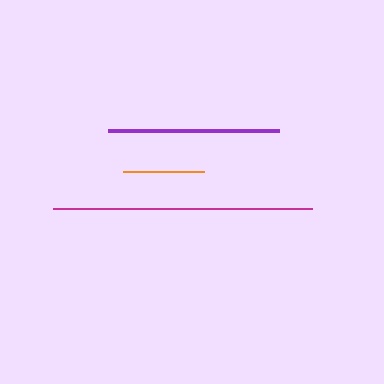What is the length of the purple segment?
The purple segment is approximately 171 pixels long.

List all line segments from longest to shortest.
From longest to shortest: magenta, purple, orange.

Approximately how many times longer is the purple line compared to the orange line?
The purple line is approximately 2.1 times the length of the orange line.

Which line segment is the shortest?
The orange line is the shortest at approximately 81 pixels.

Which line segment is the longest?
The magenta line is the longest at approximately 259 pixels.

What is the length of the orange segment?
The orange segment is approximately 81 pixels long.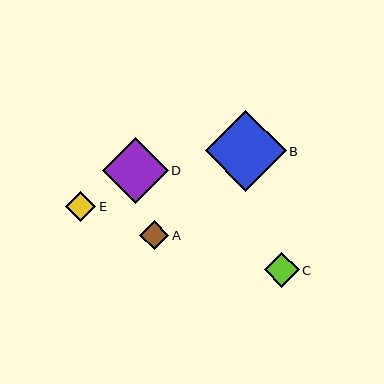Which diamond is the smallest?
Diamond A is the smallest with a size of approximately 29 pixels.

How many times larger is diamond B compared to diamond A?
Diamond B is approximately 2.7 times the size of diamond A.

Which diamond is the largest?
Diamond B is the largest with a size of approximately 80 pixels.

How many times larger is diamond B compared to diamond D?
Diamond B is approximately 1.2 times the size of diamond D.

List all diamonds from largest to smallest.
From largest to smallest: B, D, C, E, A.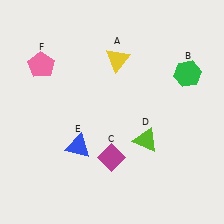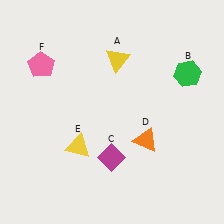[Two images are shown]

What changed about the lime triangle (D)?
In Image 1, D is lime. In Image 2, it changed to orange.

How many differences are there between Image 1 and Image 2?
There are 2 differences between the two images.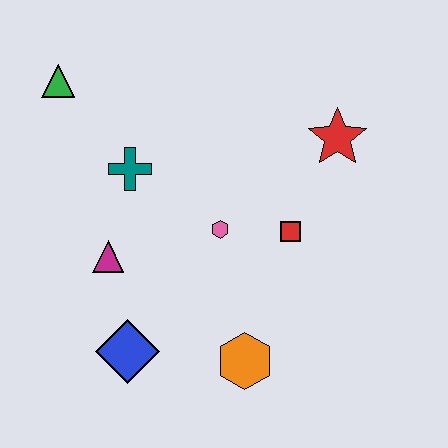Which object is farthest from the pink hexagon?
The green triangle is farthest from the pink hexagon.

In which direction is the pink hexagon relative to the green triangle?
The pink hexagon is to the right of the green triangle.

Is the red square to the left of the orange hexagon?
No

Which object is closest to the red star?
The red square is closest to the red star.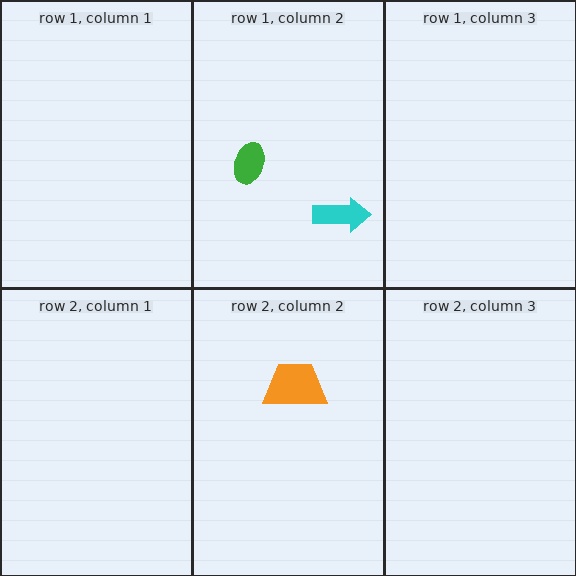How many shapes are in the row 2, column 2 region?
1.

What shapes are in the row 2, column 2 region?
The orange trapezoid.